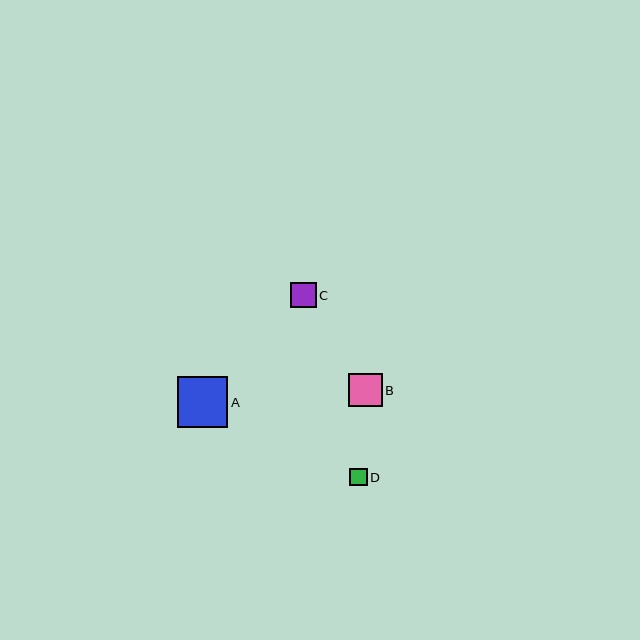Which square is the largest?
Square A is the largest with a size of approximately 50 pixels.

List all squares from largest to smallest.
From largest to smallest: A, B, C, D.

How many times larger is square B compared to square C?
Square B is approximately 1.3 times the size of square C.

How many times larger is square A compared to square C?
Square A is approximately 1.9 times the size of square C.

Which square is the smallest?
Square D is the smallest with a size of approximately 18 pixels.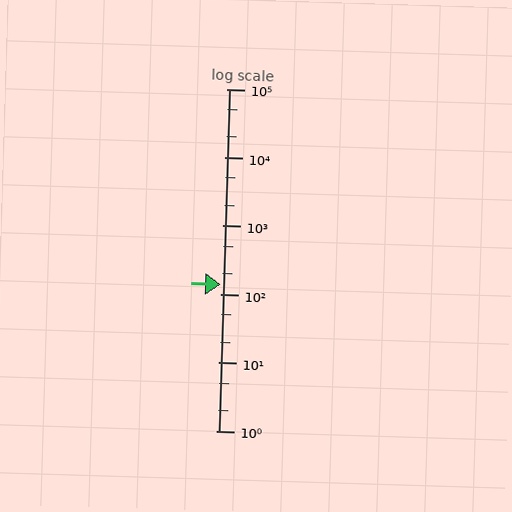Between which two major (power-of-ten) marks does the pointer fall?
The pointer is between 100 and 1000.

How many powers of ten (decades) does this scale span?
The scale spans 5 decades, from 1 to 100000.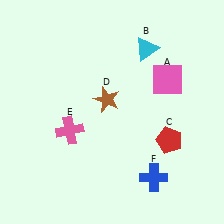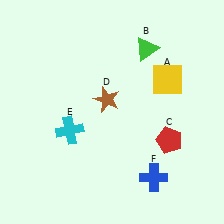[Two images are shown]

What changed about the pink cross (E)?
In Image 1, E is pink. In Image 2, it changed to cyan.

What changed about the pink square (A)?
In Image 1, A is pink. In Image 2, it changed to yellow.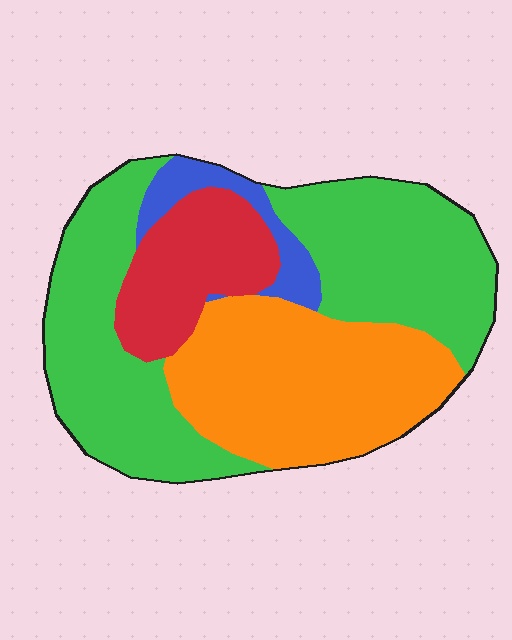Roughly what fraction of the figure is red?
Red takes up about one sixth (1/6) of the figure.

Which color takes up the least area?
Blue, at roughly 5%.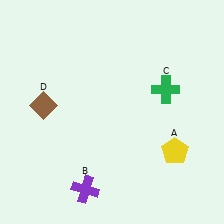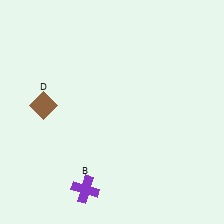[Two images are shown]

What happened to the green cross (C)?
The green cross (C) was removed in Image 2. It was in the top-right area of Image 1.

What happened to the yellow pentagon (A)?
The yellow pentagon (A) was removed in Image 2. It was in the bottom-right area of Image 1.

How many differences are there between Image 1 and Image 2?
There are 2 differences between the two images.